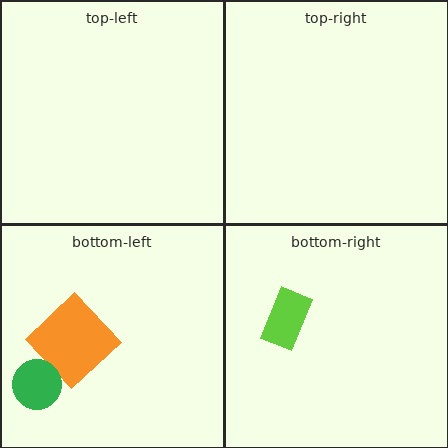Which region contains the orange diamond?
The bottom-left region.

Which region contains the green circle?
The bottom-left region.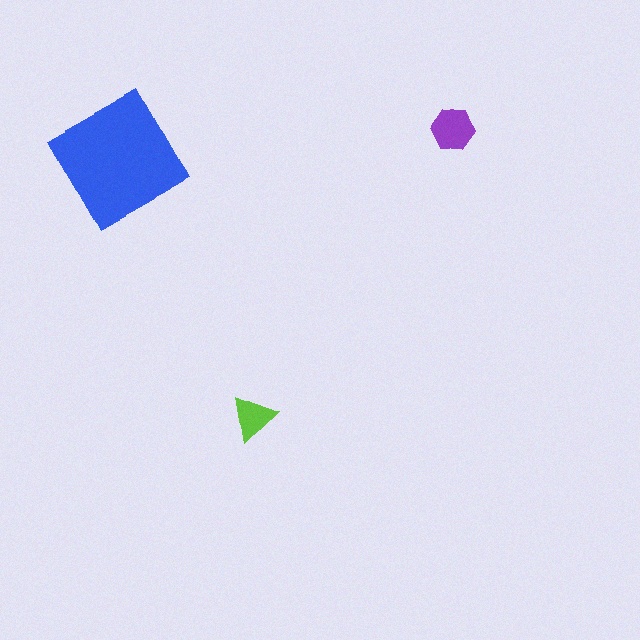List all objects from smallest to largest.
The lime triangle, the purple hexagon, the blue square.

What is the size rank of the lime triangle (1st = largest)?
3rd.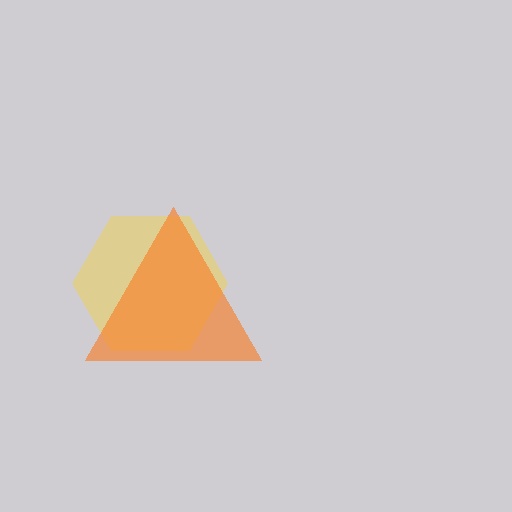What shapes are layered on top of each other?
The layered shapes are: a yellow hexagon, an orange triangle.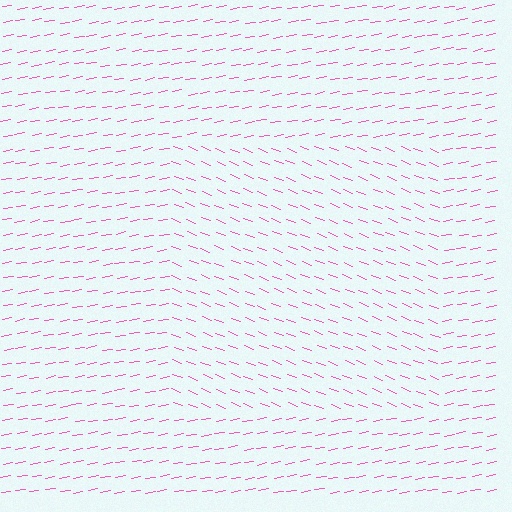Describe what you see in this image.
The image is filled with small pink line segments. A rectangle region in the image has lines oriented differently from the surrounding lines, creating a visible texture boundary.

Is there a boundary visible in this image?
Yes, there is a texture boundary formed by a change in line orientation.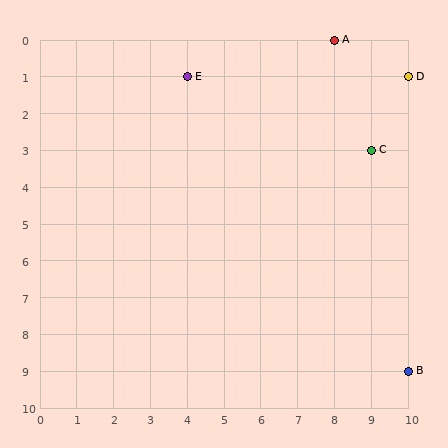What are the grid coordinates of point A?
Point A is at grid coordinates (8, 0).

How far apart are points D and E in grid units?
Points D and E are 6 columns apart.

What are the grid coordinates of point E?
Point E is at grid coordinates (4, 1).